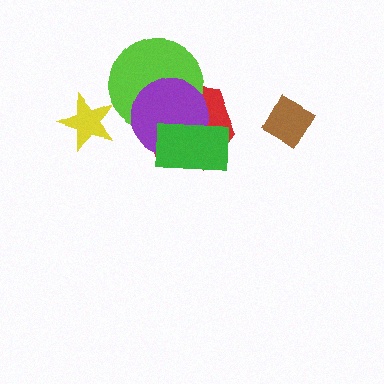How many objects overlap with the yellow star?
0 objects overlap with the yellow star.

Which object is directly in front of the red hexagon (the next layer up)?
The lime circle is directly in front of the red hexagon.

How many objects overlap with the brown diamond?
0 objects overlap with the brown diamond.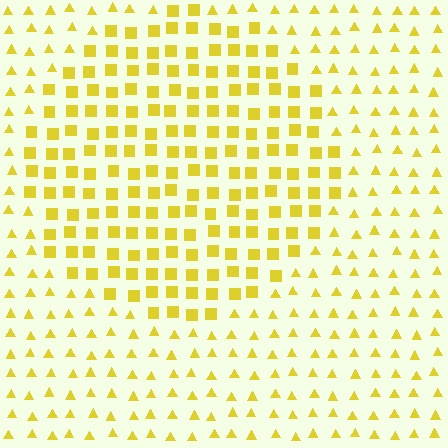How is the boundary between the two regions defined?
The boundary is defined by a change in element shape: squares inside vs. triangles outside. All elements share the same color and spacing.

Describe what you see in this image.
The image is filled with small yellow elements arranged in a uniform grid. A circle-shaped region contains squares, while the surrounding area contains triangles. The boundary is defined purely by the change in element shape.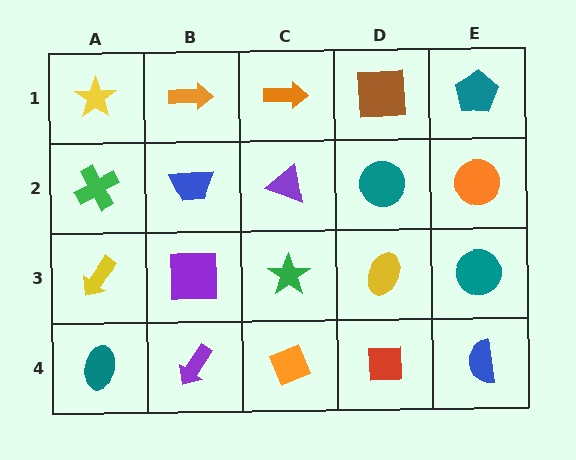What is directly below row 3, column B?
A purple arrow.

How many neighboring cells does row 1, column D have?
3.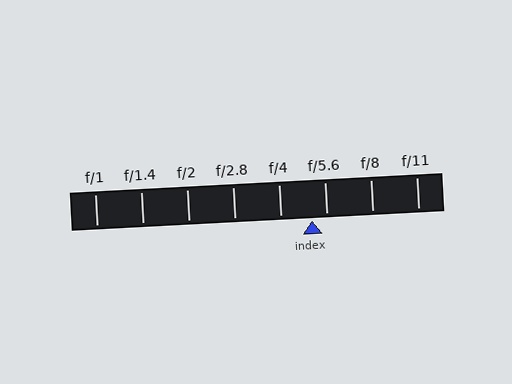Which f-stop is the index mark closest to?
The index mark is closest to f/5.6.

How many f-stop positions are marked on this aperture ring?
There are 8 f-stop positions marked.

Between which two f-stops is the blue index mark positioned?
The index mark is between f/4 and f/5.6.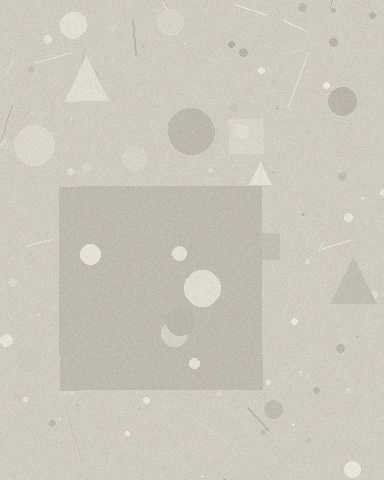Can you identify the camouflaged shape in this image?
The camouflaged shape is a square.